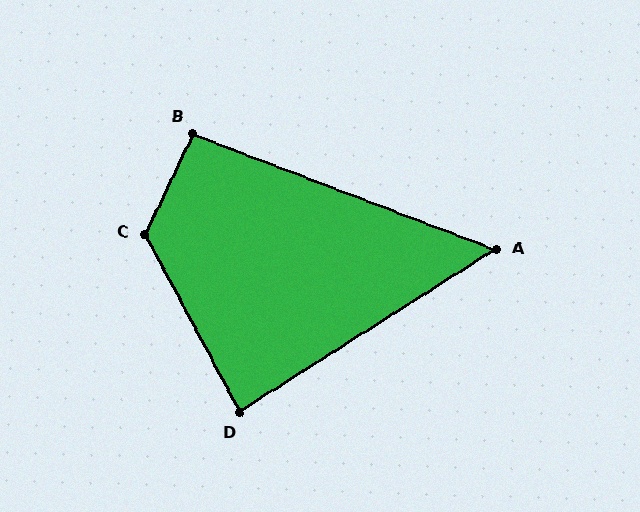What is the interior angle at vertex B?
Approximately 95 degrees (approximately right).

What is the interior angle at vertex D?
Approximately 85 degrees (approximately right).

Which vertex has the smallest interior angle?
A, at approximately 53 degrees.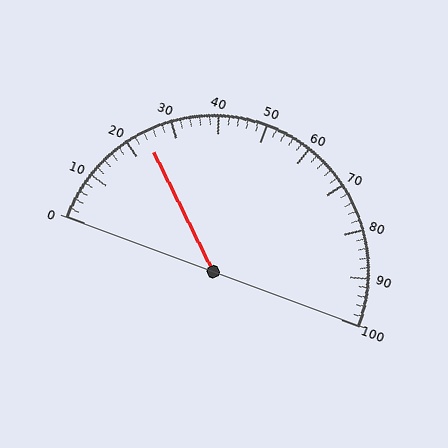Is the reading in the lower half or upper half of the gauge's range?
The reading is in the lower half of the range (0 to 100).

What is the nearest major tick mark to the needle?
The nearest major tick mark is 20.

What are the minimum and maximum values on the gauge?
The gauge ranges from 0 to 100.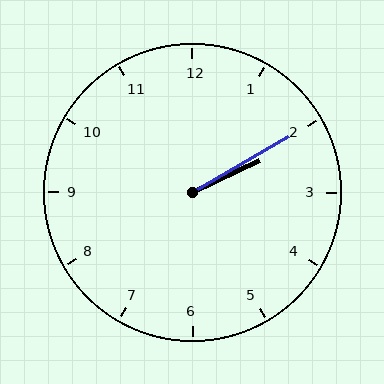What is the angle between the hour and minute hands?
Approximately 5 degrees.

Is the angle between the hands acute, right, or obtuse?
It is acute.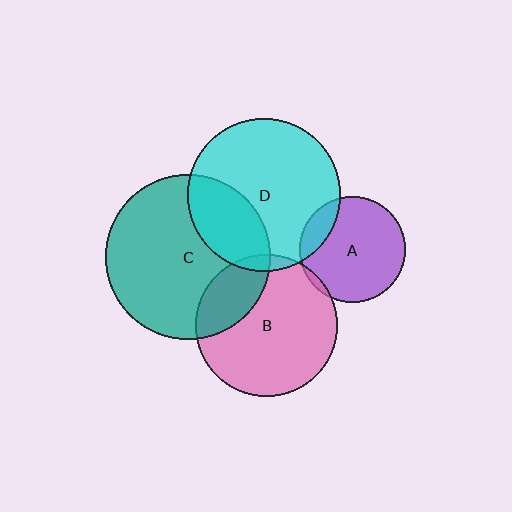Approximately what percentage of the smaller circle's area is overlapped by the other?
Approximately 30%.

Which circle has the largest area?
Circle C (teal).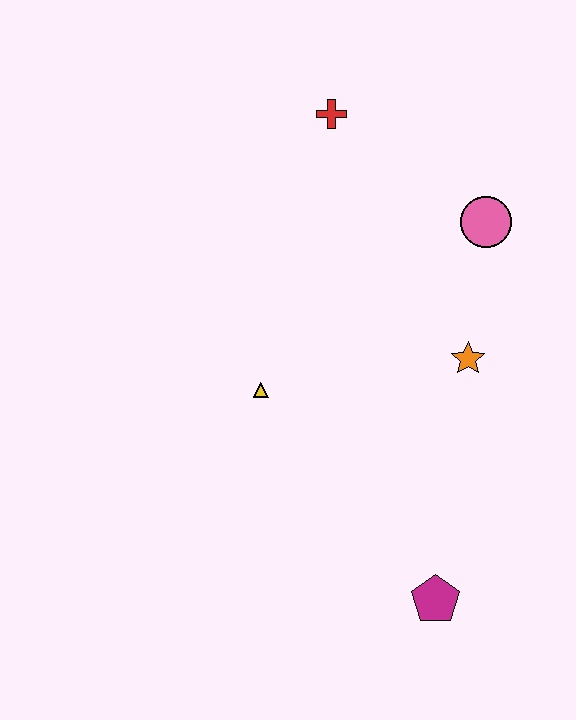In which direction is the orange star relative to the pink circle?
The orange star is below the pink circle.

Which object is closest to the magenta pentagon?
The orange star is closest to the magenta pentagon.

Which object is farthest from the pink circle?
The magenta pentagon is farthest from the pink circle.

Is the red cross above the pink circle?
Yes